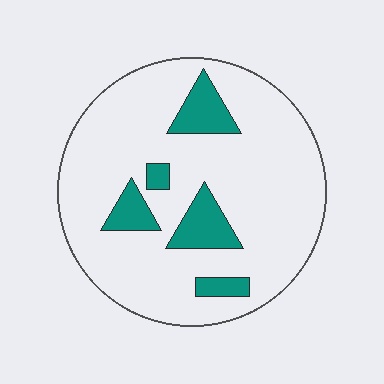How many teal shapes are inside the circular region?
5.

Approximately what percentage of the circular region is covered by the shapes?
Approximately 15%.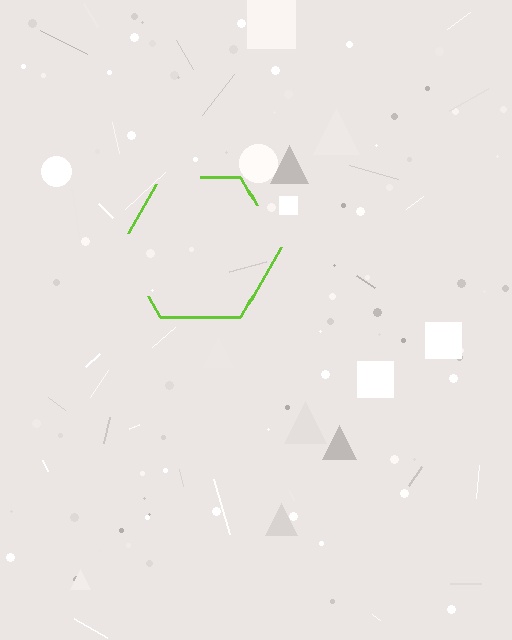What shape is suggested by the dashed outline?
The dashed outline suggests a hexagon.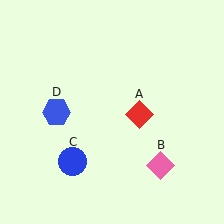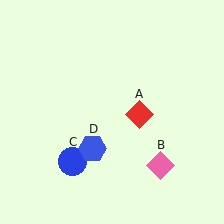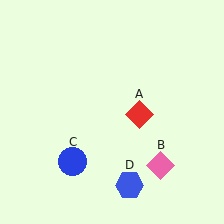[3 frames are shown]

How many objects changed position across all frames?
1 object changed position: blue hexagon (object D).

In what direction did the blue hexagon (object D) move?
The blue hexagon (object D) moved down and to the right.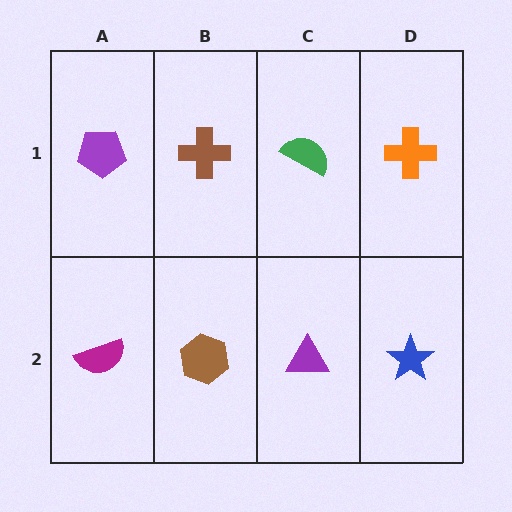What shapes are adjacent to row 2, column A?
A purple pentagon (row 1, column A), a brown hexagon (row 2, column B).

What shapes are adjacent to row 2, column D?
An orange cross (row 1, column D), a purple triangle (row 2, column C).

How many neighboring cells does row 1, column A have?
2.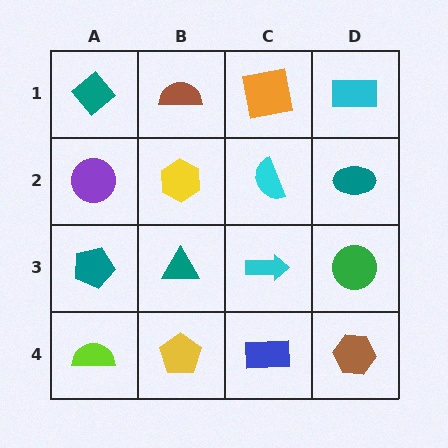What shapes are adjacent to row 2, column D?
A cyan rectangle (row 1, column D), a green circle (row 3, column D), a cyan semicircle (row 2, column C).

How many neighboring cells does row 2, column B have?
4.